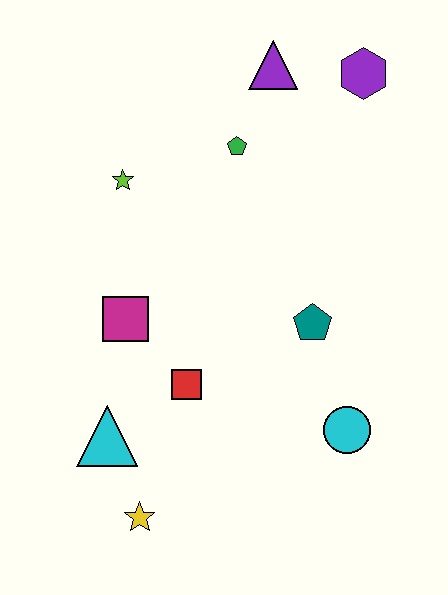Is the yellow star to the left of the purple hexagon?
Yes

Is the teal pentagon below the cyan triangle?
No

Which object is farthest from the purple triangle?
The yellow star is farthest from the purple triangle.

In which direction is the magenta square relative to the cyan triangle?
The magenta square is above the cyan triangle.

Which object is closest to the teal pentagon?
The cyan circle is closest to the teal pentagon.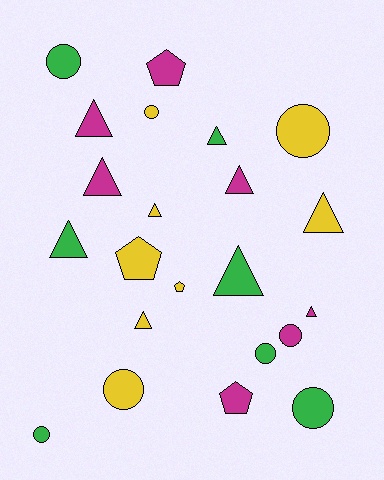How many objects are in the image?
There are 22 objects.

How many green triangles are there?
There are 3 green triangles.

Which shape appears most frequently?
Triangle, with 10 objects.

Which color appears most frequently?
Yellow, with 8 objects.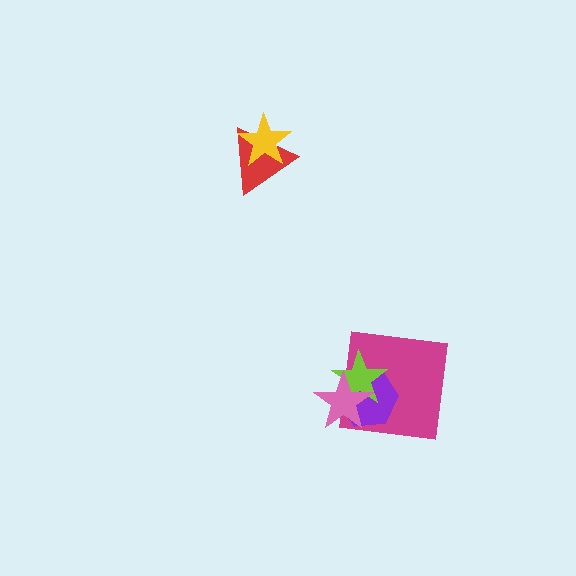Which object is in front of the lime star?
The pink star is in front of the lime star.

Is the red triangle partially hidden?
Yes, it is partially covered by another shape.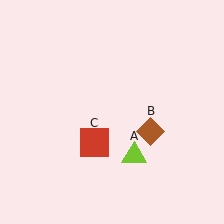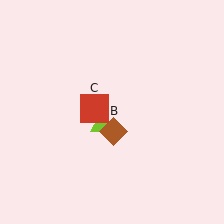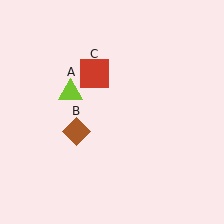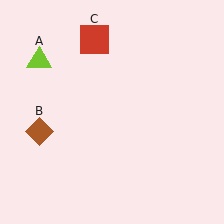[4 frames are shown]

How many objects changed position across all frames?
3 objects changed position: lime triangle (object A), brown diamond (object B), red square (object C).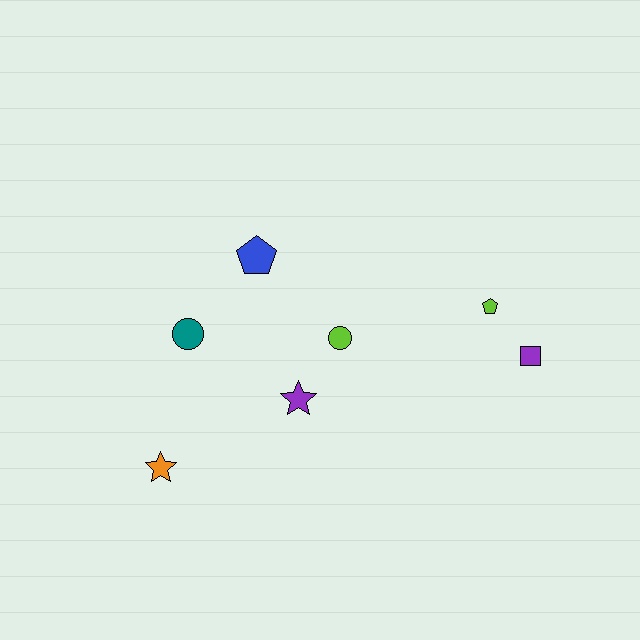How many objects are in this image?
There are 7 objects.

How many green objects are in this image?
There are no green objects.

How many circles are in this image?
There are 2 circles.